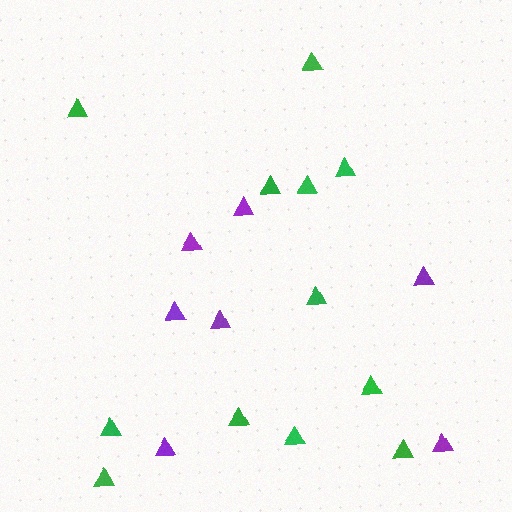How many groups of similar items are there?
There are 2 groups: one group of purple triangles (7) and one group of green triangles (12).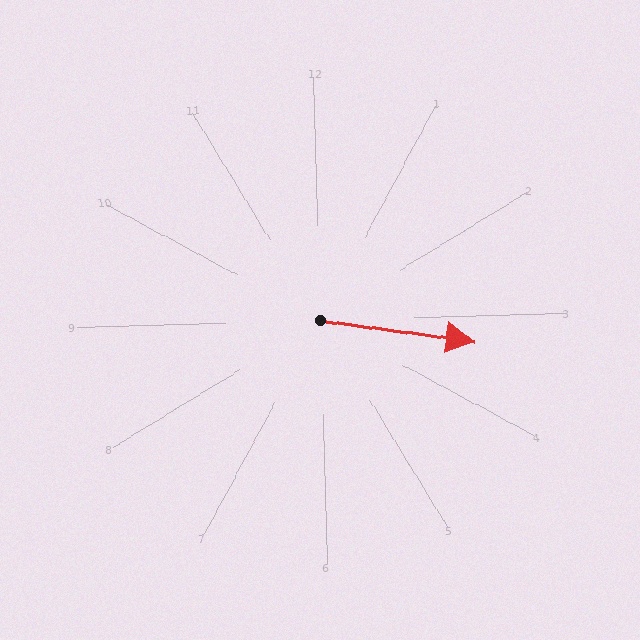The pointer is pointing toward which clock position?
Roughly 3 o'clock.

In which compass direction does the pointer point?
East.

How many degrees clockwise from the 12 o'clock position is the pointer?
Approximately 99 degrees.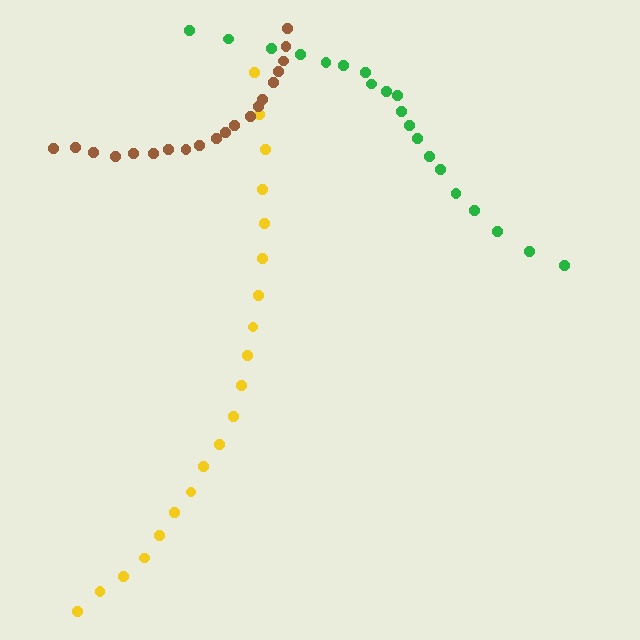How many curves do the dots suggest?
There are 3 distinct paths.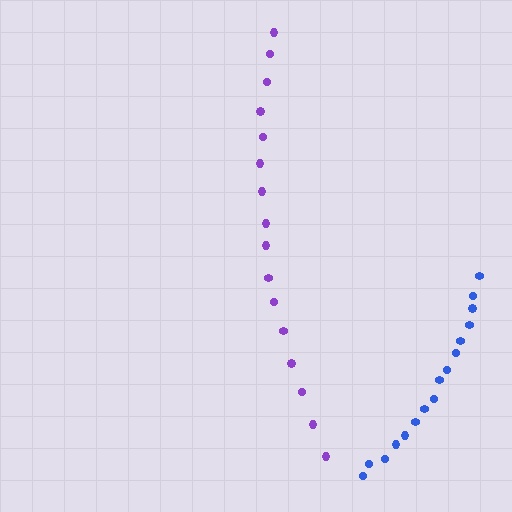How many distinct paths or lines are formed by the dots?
There are 2 distinct paths.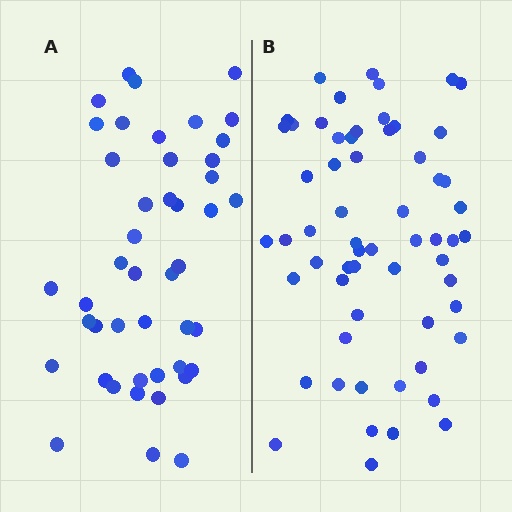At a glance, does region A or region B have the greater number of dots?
Region B (the right region) has more dots.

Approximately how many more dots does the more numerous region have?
Region B has approximately 15 more dots than region A.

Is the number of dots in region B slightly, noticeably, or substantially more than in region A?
Region B has noticeably more, but not dramatically so. The ratio is roughly 1.3 to 1.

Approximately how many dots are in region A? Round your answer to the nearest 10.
About 40 dots. (The exact count is 45, which rounds to 40.)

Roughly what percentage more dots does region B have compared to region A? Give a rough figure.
About 35% more.